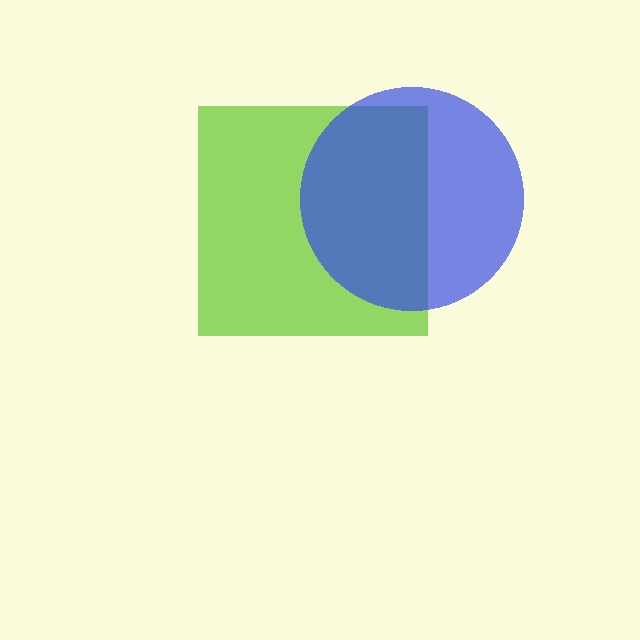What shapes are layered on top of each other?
The layered shapes are: a lime square, a blue circle.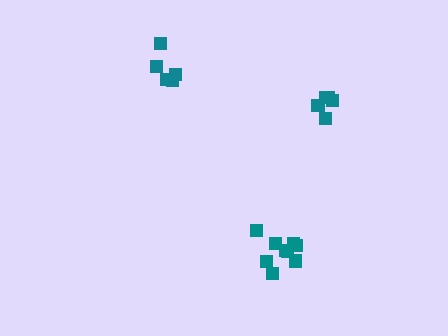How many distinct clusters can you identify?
There are 3 distinct clusters.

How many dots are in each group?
Group 1: 5 dots, Group 2: 5 dots, Group 3: 9 dots (19 total).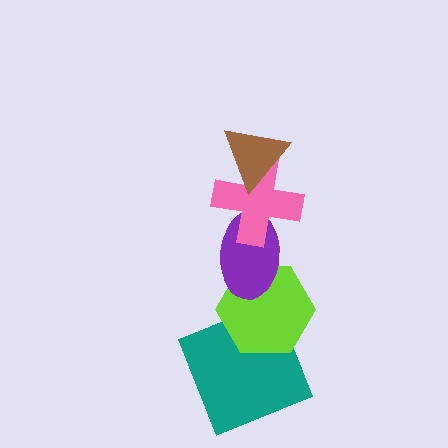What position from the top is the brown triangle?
The brown triangle is 1st from the top.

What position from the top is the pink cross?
The pink cross is 2nd from the top.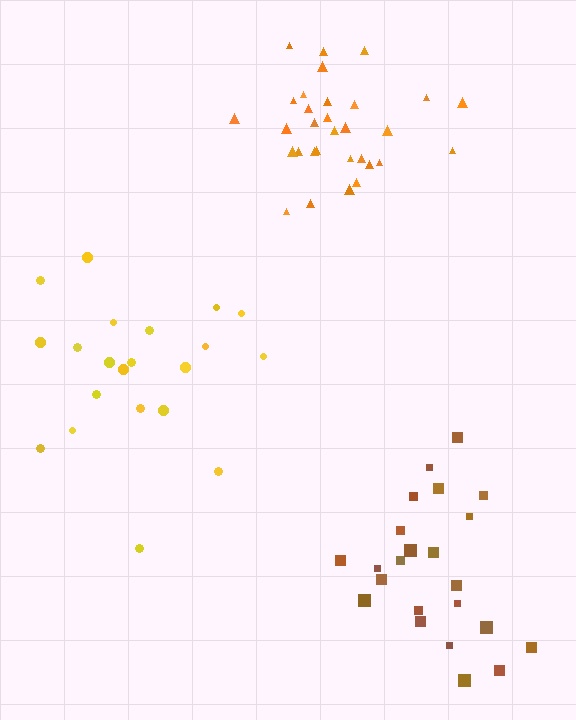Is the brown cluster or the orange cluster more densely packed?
Orange.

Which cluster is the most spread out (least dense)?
Yellow.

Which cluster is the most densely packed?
Orange.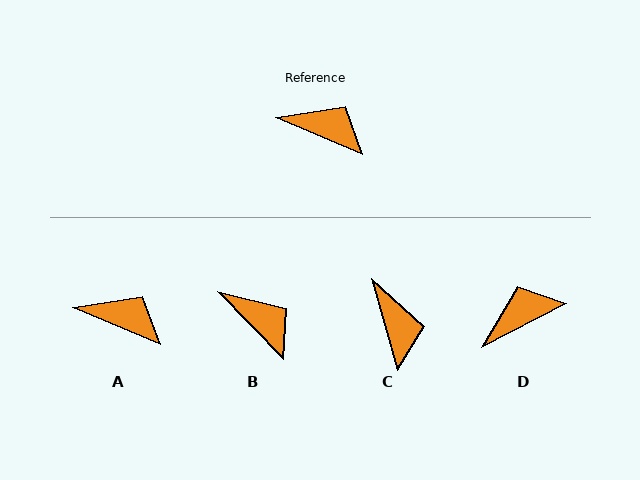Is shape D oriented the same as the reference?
No, it is off by about 51 degrees.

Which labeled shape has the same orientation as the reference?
A.